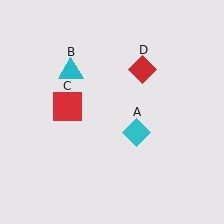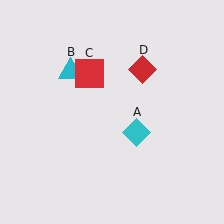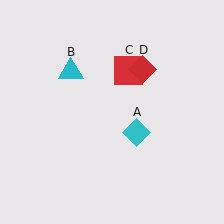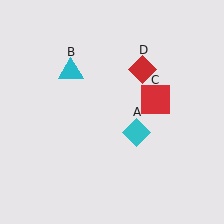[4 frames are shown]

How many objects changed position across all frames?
1 object changed position: red square (object C).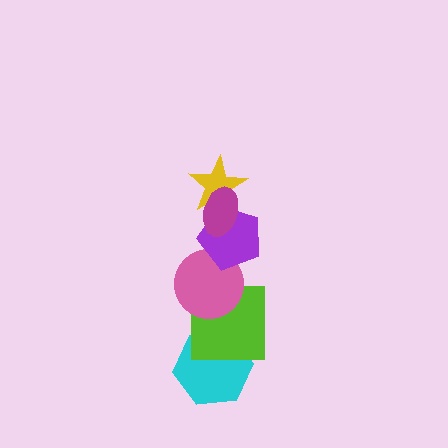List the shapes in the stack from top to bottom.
From top to bottom: the magenta ellipse, the yellow star, the purple pentagon, the pink circle, the lime square, the cyan hexagon.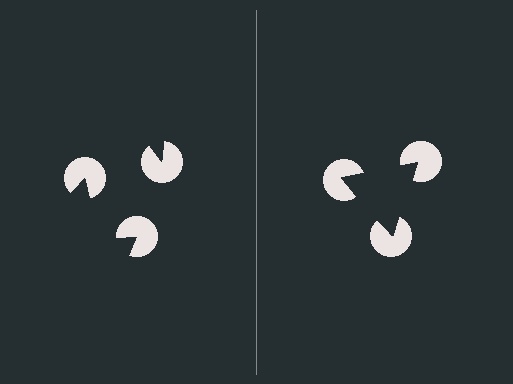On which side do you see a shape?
An illusory triangle appears on the right side. On the left side the wedge cuts are rotated, so no coherent shape forms.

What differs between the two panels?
The pac-man discs are positioned identically on both sides; only the wedge orientations differ. On the right they align to a triangle; on the left they are misaligned.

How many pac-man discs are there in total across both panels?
6 — 3 on each side.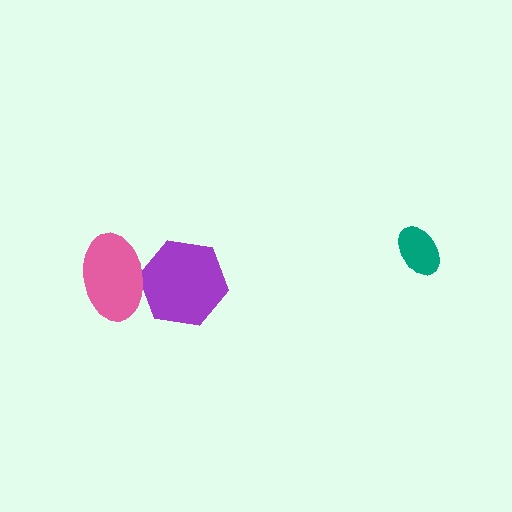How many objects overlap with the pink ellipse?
1 object overlaps with the pink ellipse.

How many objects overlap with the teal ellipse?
0 objects overlap with the teal ellipse.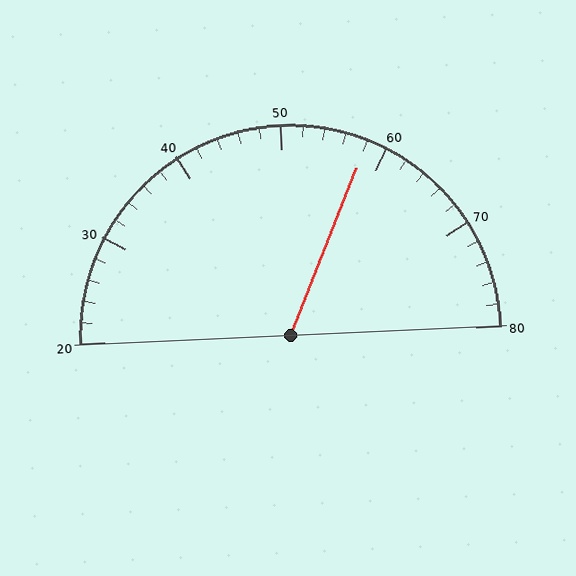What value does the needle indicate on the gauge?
The needle indicates approximately 58.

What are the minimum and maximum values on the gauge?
The gauge ranges from 20 to 80.